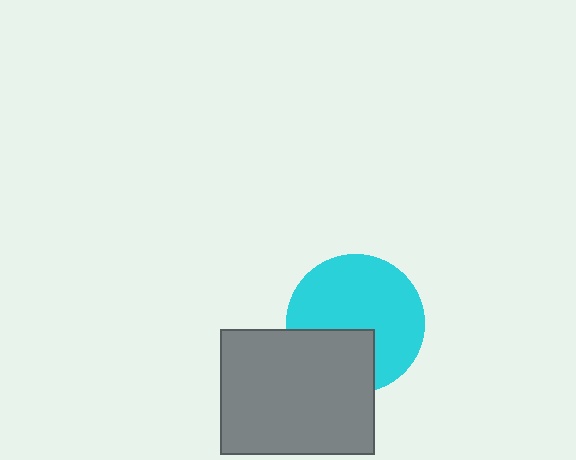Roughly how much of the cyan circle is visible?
Most of it is visible (roughly 70%).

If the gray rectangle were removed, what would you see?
You would see the complete cyan circle.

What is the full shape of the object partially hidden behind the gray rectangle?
The partially hidden object is a cyan circle.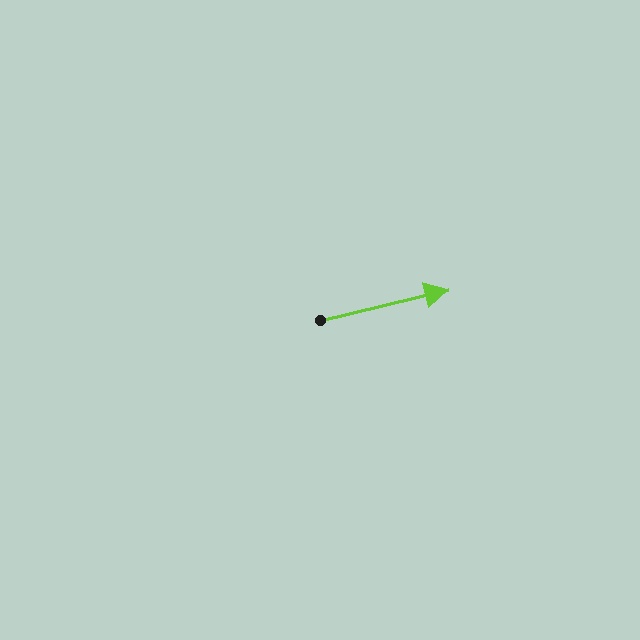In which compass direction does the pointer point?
East.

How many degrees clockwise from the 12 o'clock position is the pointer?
Approximately 77 degrees.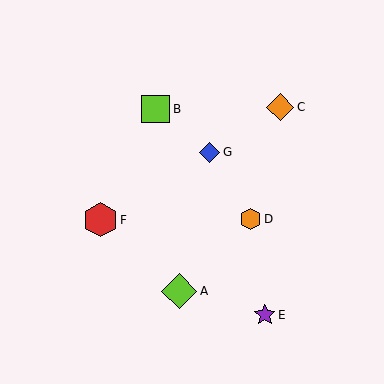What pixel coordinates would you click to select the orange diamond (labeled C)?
Click at (280, 107) to select the orange diamond C.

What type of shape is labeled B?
Shape B is a lime square.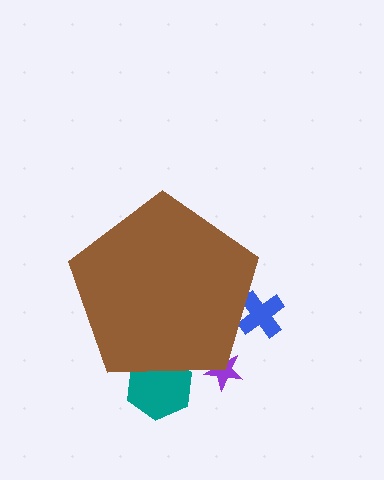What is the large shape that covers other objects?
A brown pentagon.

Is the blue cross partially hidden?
Yes, the blue cross is partially hidden behind the brown pentagon.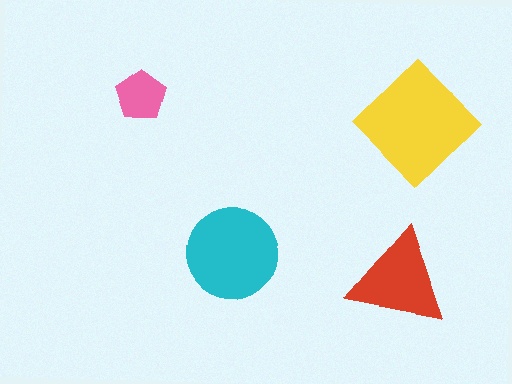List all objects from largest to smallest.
The yellow diamond, the cyan circle, the red triangle, the pink pentagon.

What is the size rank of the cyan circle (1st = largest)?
2nd.